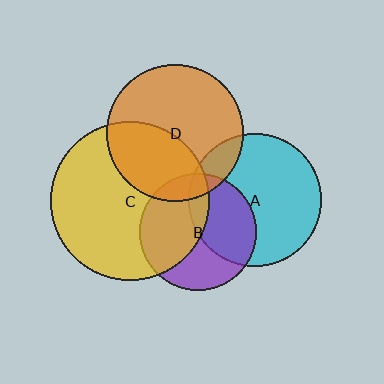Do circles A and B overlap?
Yes.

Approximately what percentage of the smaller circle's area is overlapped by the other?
Approximately 40%.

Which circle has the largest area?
Circle C (yellow).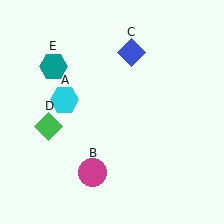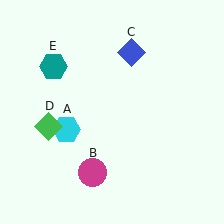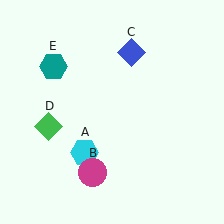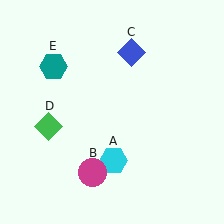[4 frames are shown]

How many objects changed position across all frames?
1 object changed position: cyan hexagon (object A).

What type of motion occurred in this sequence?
The cyan hexagon (object A) rotated counterclockwise around the center of the scene.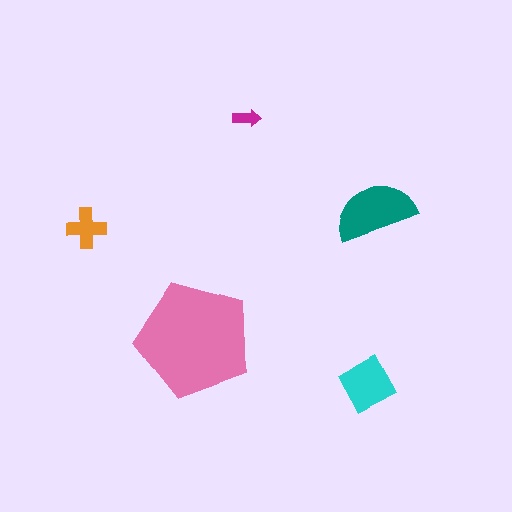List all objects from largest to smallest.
The pink pentagon, the teal semicircle, the cyan diamond, the orange cross, the magenta arrow.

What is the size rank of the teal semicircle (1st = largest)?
2nd.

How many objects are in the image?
There are 5 objects in the image.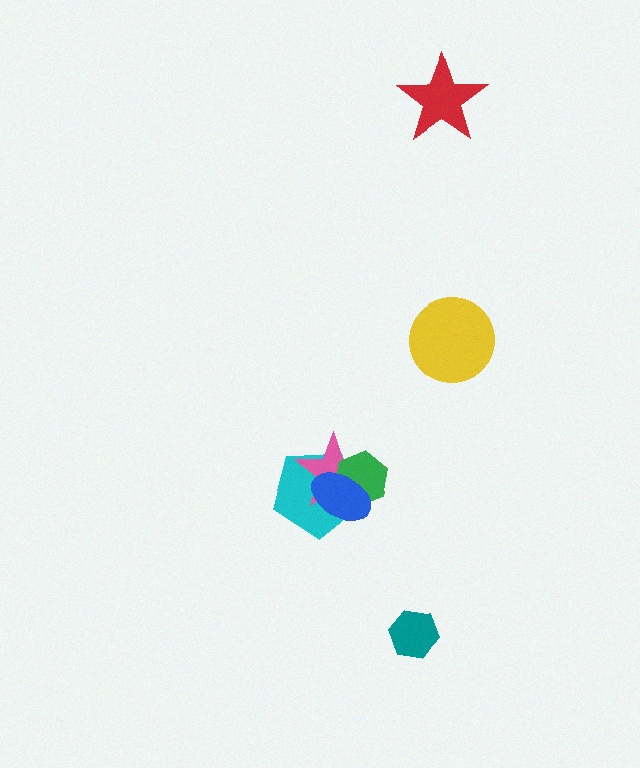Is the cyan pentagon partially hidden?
Yes, it is partially covered by another shape.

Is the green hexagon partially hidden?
Yes, it is partially covered by another shape.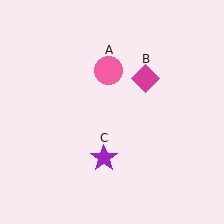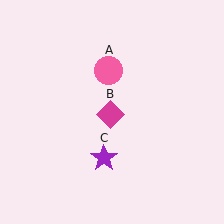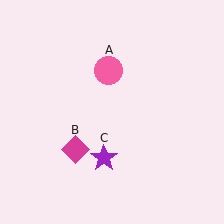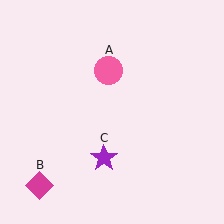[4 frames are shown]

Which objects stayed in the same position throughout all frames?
Pink circle (object A) and purple star (object C) remained stationary.